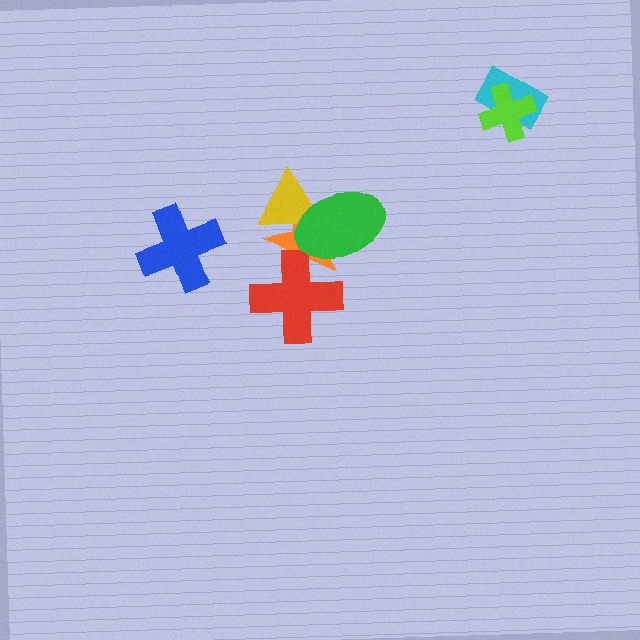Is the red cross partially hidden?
Yes, it is partially covered by another shape.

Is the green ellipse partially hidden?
No, no other shape covers it.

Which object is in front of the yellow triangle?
The green ellipse is in front of the yellow triangle.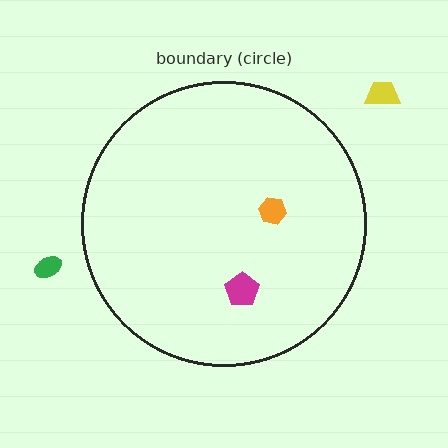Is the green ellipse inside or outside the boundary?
Outside.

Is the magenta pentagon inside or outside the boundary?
Inside.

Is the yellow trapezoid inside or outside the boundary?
Outside.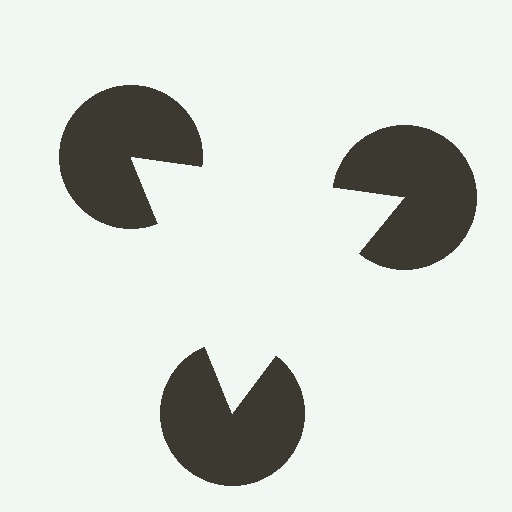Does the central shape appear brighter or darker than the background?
It typically appears slightly brighter than the background, even though no actual brightness change is drawn.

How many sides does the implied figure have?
3 sides.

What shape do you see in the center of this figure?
An illusory triangle — its edges are inferred from the aligned wedge cuts in the pac-man discs, not physically drawn.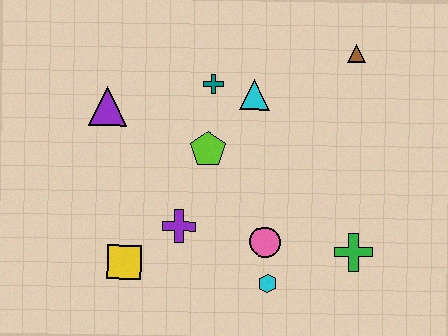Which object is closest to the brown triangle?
The cyan triangle is closest to the brown triangle.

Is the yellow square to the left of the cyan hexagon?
Yes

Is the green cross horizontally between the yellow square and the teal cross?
No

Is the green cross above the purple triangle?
No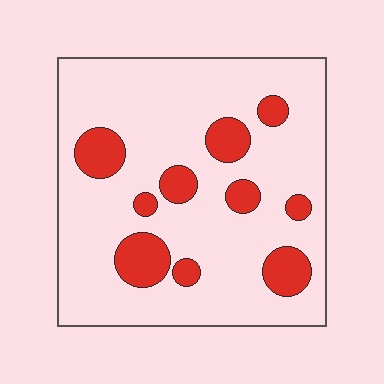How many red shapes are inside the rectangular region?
10.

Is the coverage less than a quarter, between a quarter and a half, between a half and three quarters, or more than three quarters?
Less than a quarter.